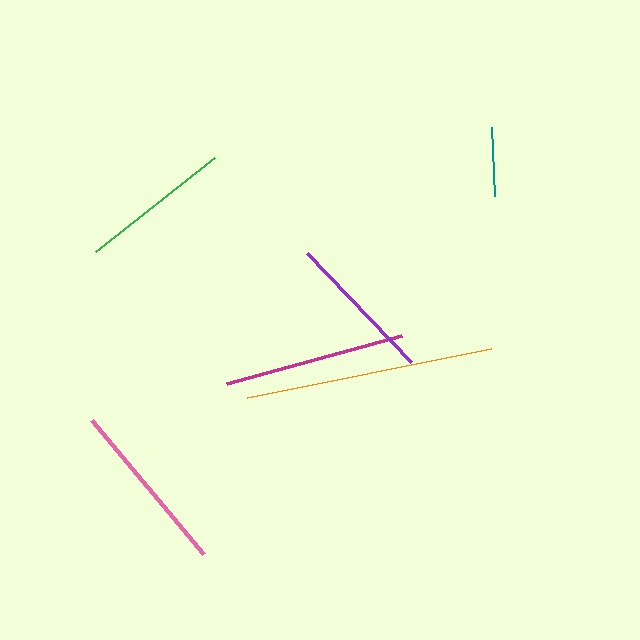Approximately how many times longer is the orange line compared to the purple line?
The orange line is approximately 1.7 times the length of the purple line.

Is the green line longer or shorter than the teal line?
The green line is longer than the teal line.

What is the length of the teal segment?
The teal segment is approximately 69 pixels long.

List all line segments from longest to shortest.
From longest to shortest: orange, magenta, pink, green, purple, teal.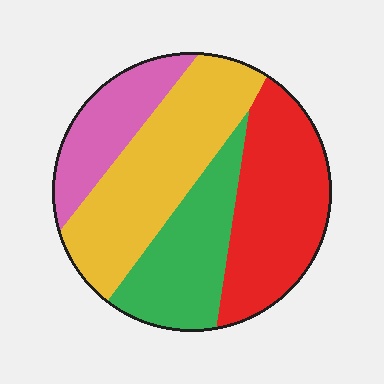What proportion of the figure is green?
Green takes up about one fifth (1/5) of the figure.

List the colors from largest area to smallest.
From largest to smallest: yellow, red, green, pink.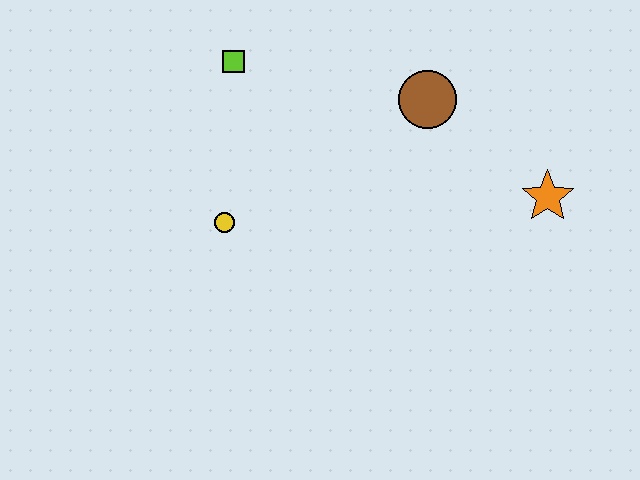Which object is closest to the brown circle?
The orange star is closest to the brown circle.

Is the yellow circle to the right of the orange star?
No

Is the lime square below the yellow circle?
No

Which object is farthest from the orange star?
The lime square is farthest from the orange star.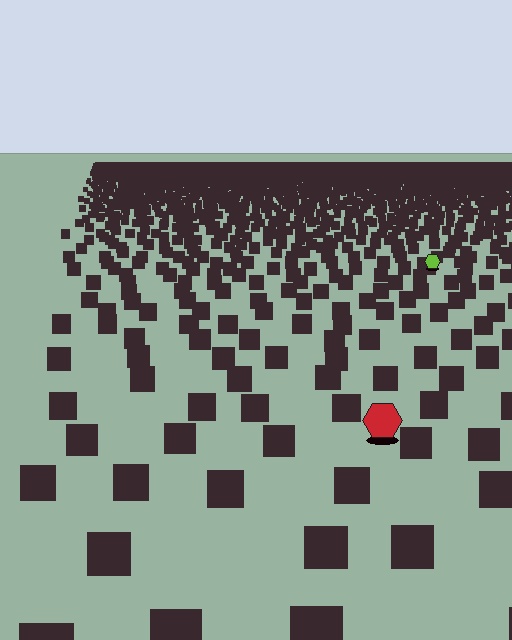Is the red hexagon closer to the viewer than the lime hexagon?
Yes. The red hexagon is closer — you can tell from the texture gradient: the ground texture is coarser near it.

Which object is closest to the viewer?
The red hexagon is closest. The texture marks near it are larger and more spread out.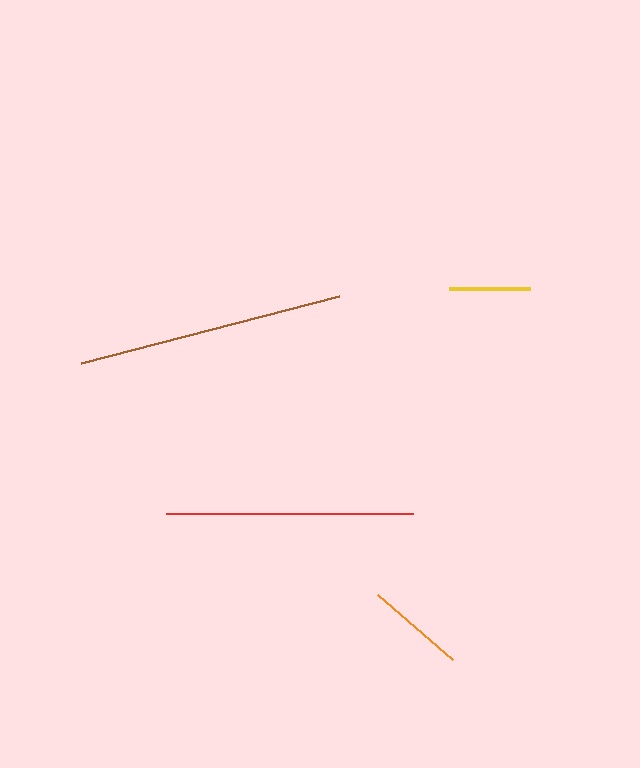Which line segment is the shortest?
The yellow line is the shortest at approximately 80 pixels.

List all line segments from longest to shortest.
From longest to shortest: brown, red, orange, yellow.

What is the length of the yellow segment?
The yellow segment is approximately 80 pixels long.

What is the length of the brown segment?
The brown segment is approximately 266 pixels long.